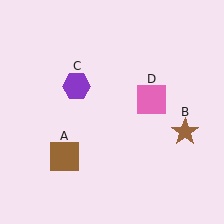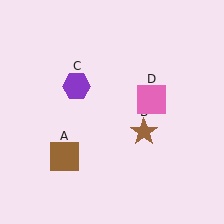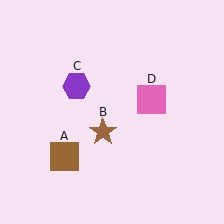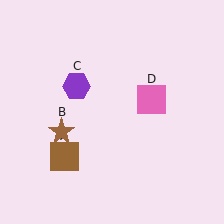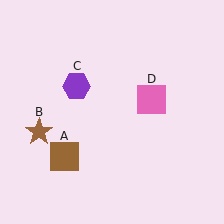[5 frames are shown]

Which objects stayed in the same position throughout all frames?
Brown square (object A) and purple hexagon (object C) and pink square (object D) remained stationary.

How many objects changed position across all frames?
1 object changed position: brown star (object B).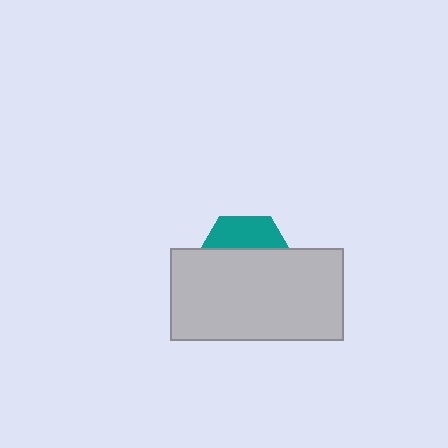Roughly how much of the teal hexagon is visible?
A small part of it is visible (roughly 33%).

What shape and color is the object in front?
The object in front is a light gray rectangle.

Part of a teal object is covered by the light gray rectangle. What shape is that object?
It is a hexagon.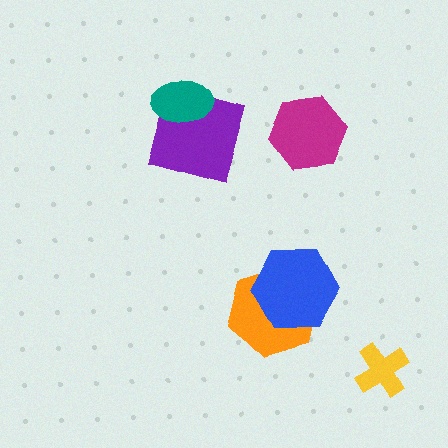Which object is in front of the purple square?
The teal ellipse is in front of the purple square.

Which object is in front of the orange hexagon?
The blue hexagon is in front of the orange hexagon.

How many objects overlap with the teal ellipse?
1 object overlaps with the teal ellipse.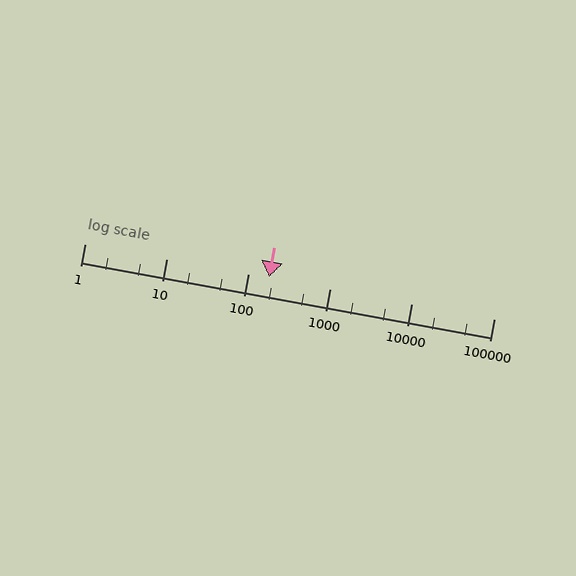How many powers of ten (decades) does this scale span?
The scale spans 5 decades, from 1 to 100000.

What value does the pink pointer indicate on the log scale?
The pointer indicates approximately 180.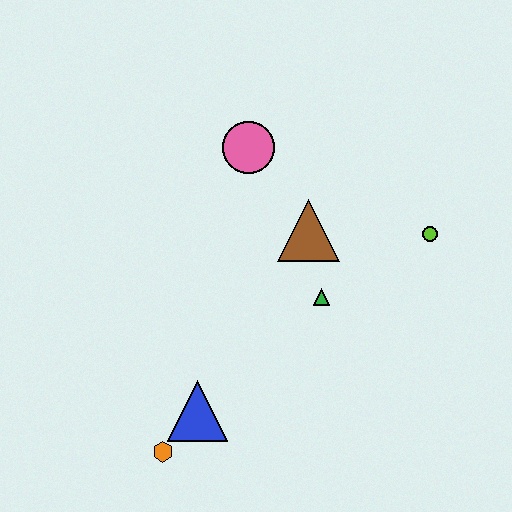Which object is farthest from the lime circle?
The orange hexagon is farthest from the lime circle.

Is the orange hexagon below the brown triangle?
Yes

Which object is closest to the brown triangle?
The green triangle is closest to the brown triangle.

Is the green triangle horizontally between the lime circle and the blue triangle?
Yes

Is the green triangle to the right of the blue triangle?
Yes